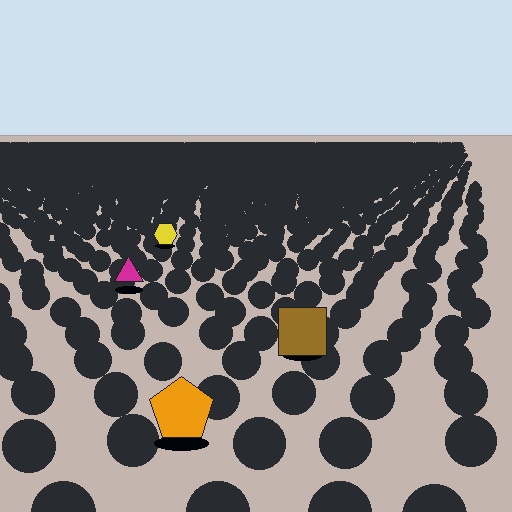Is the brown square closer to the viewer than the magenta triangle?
Yes. The brown square is closer — you can tell from the texture gradient: the ground texture is coarser near it.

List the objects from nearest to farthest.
From nearest to farthest: the orange pentagon, the brown square, the magenta triangle, the yellow hexagon.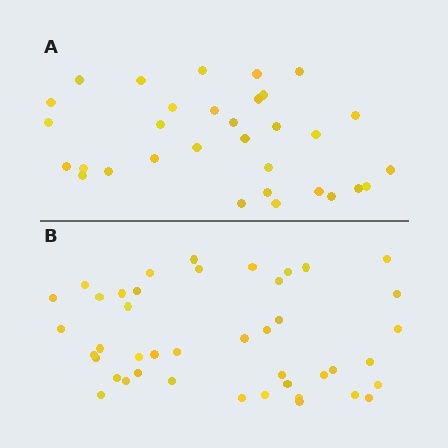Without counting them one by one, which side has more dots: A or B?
Region B (the bottom region) has more dots.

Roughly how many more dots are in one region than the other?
Region B has roughly 12 or so more dots than region A.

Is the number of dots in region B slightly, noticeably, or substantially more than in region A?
Region B has noticeably more, but not dramatically so. The ratio is roughly 1.3 to 1.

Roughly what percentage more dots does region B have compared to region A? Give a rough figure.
About 35% more.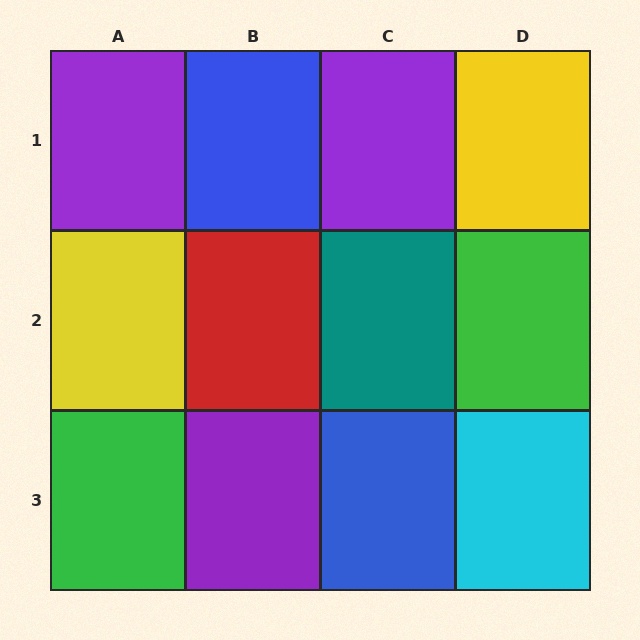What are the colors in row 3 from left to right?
Green, purple, blue, cyan.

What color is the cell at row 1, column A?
Purple.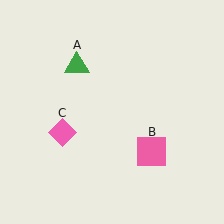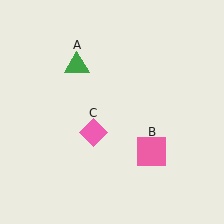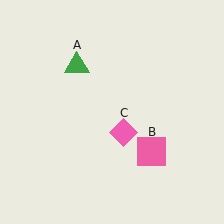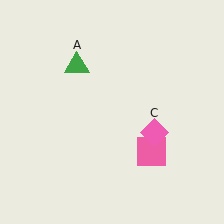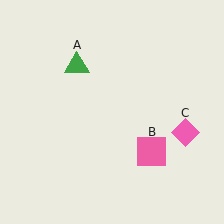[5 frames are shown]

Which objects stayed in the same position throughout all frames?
Green triangle (object A) and pink square (object B) remained stationary.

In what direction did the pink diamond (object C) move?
The pink diamond (object C) moved right.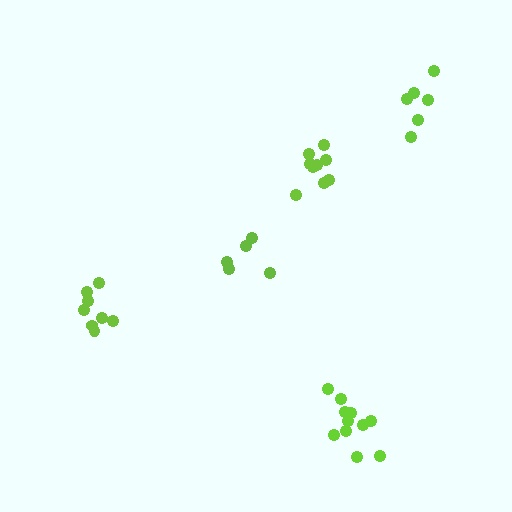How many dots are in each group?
Group 1: 8 dots, Group 2: 9 dots, Group 3: 11 dots, Group 4: 5 dots, Group 5: 6 dots (39 total).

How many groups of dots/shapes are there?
There are 5 groups.